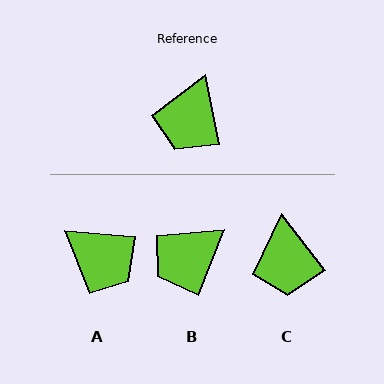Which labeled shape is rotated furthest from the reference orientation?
A, about 74 degrees away.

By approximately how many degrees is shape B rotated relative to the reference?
Approximately 32 degrees clockwise.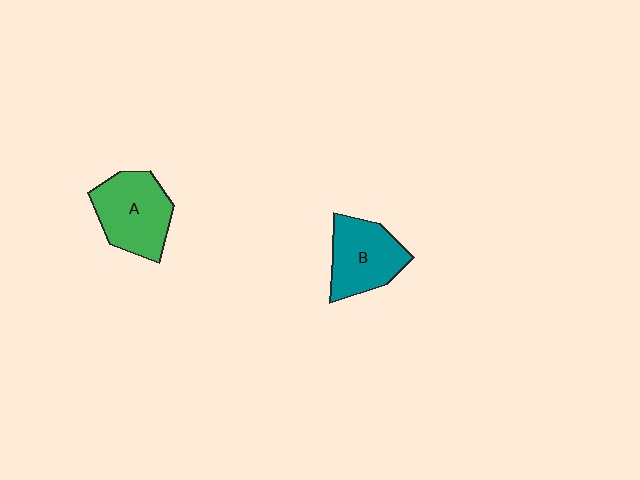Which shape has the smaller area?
Shape B (teal).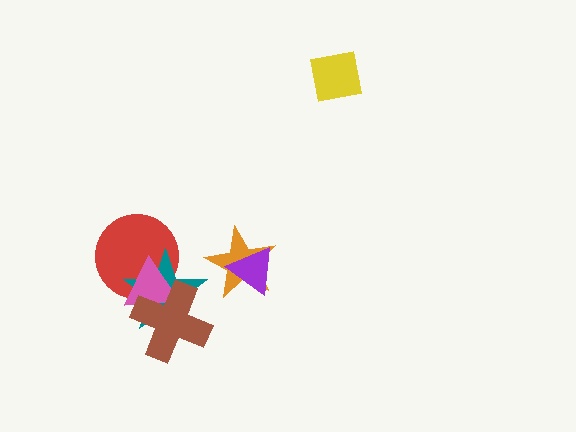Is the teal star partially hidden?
Yes, it is partially covered by another shape.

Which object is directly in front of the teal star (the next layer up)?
The pink triangle is directly in front of the teal star.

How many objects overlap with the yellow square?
0 objects overlap with the yellow square.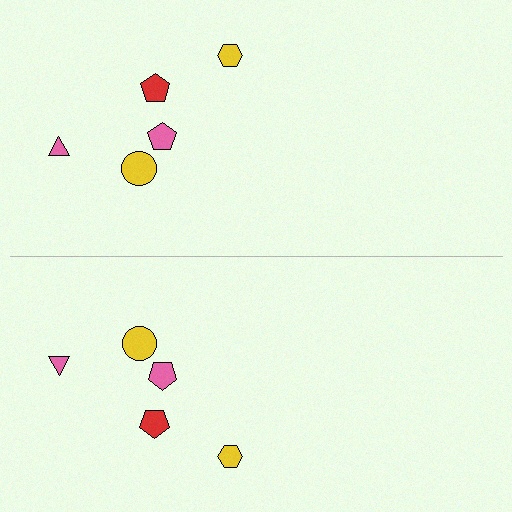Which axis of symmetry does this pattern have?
The pattern has a horizontal axis of symmetry running through the center of the image.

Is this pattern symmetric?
Yes, this pattern has bilateral (reflection) symmetry.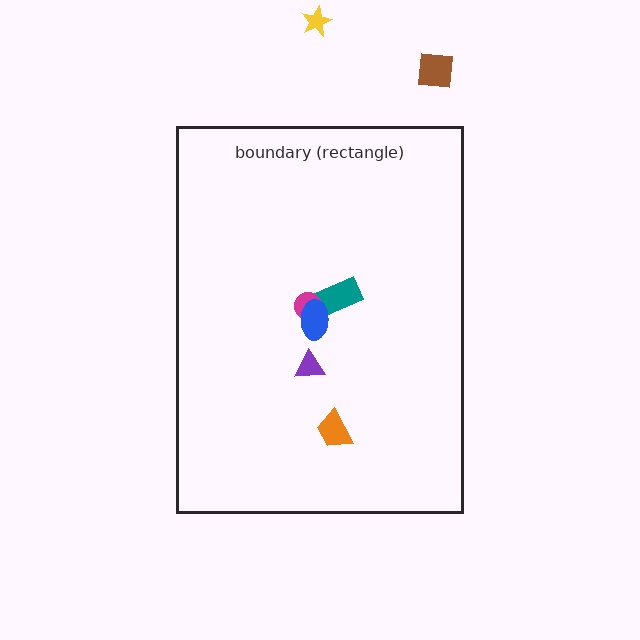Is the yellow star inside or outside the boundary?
Outside.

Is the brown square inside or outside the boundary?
Outside.